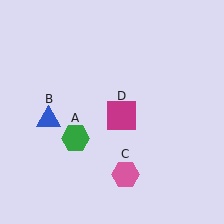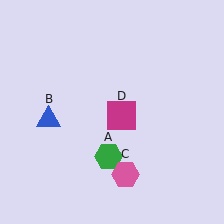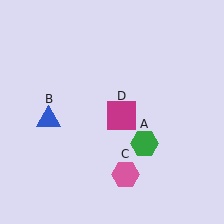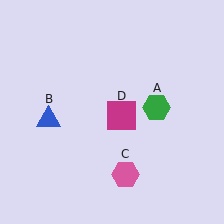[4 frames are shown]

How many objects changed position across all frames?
1 object changed position: green hexagon (object A).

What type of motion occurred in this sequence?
The green hexagon (object A) rotated counterclockwise around the center of the scene.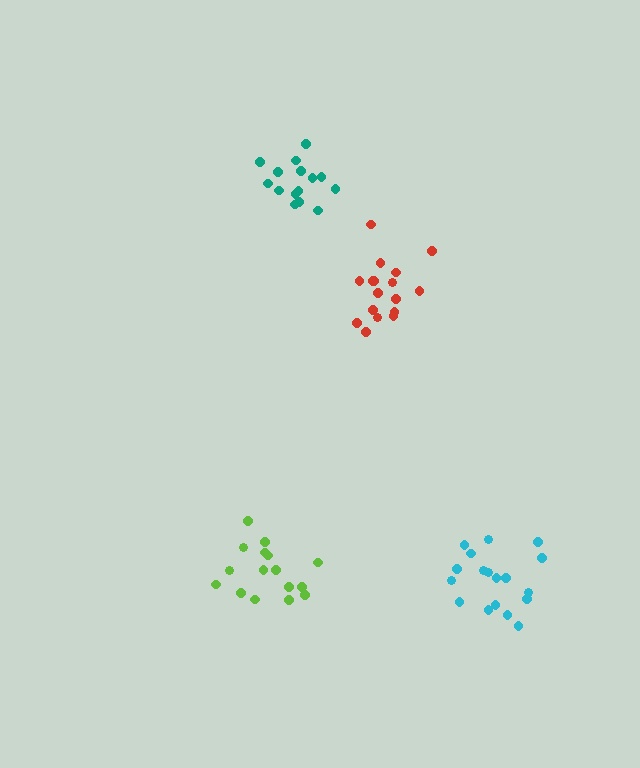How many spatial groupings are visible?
There are 4 spatial groupings.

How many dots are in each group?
Group 1: 15 dots, Group 2: 16 dots, Group 3: 17 dots, Group 4: 18 dots (66 total).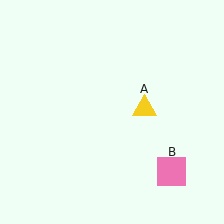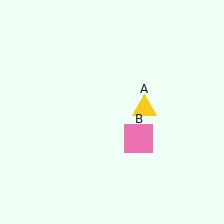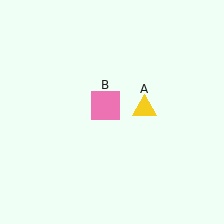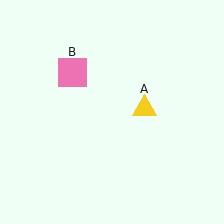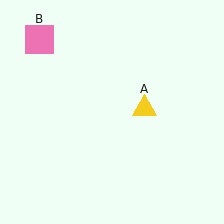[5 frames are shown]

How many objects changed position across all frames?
1 object changed position: pink square (object B).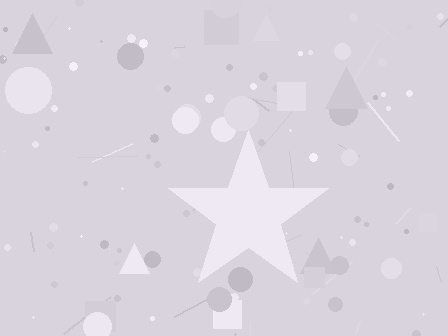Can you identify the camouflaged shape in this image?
The camouflaged shape is a star.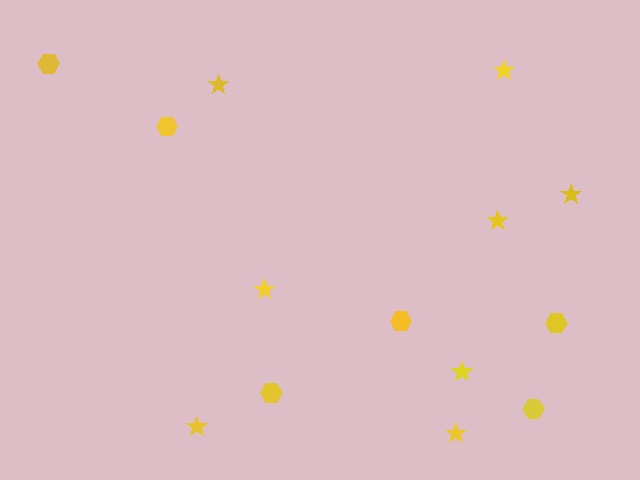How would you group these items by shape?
There are 2 groups: one group of stars (8) and one group of hexagons (6).